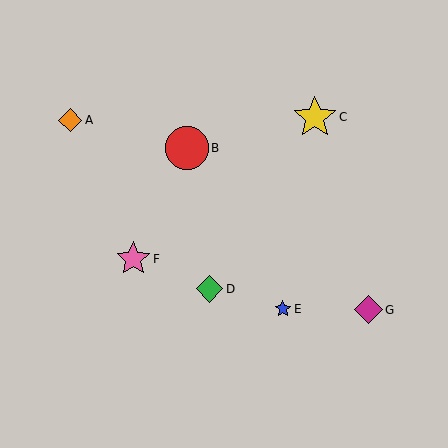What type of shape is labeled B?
Shape B is a red circle.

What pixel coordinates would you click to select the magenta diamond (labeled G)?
Click at (369, 310) to select the magenta diamond G.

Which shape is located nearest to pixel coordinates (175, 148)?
The red circle (labeled B) at (187, 148) is nearest to that location.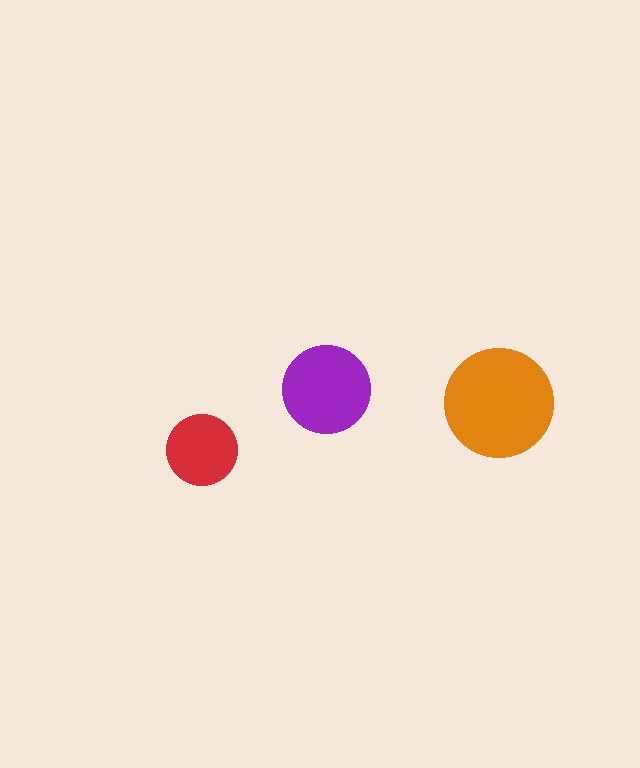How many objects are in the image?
There are 3 objects in the image.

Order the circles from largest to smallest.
the orange one, the purple one, the red one.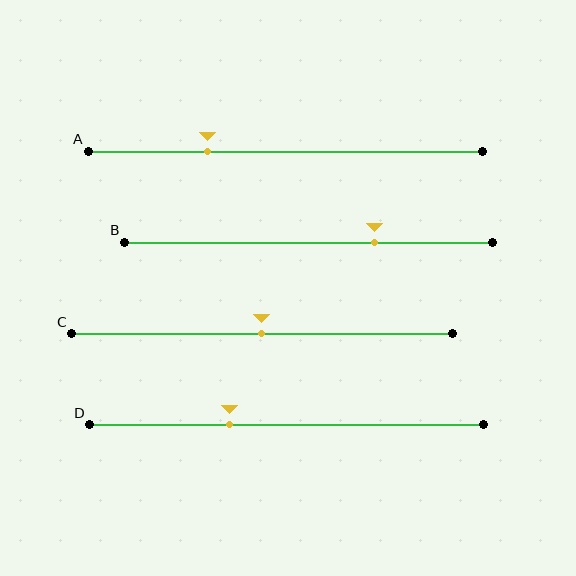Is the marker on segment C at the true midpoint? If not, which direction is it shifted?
Yes, the marker on segment C is at the true midpoint.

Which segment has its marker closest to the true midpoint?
Segment C has its marker closest to the true midpoint.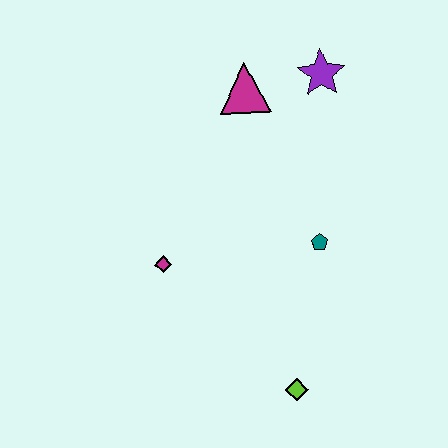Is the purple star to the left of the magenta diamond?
No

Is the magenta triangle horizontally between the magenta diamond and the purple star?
Yes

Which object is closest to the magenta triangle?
The purple star is closest to the magenta triangle.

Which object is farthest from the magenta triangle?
The lime diamond is farthest from the magenta triangle.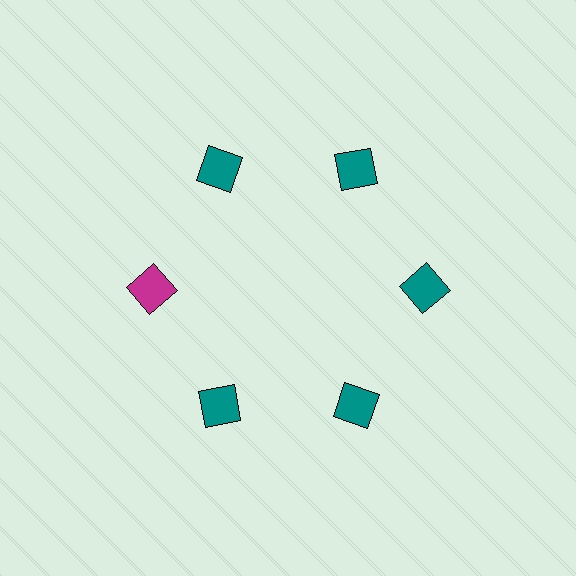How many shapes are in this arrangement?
There are 6 shapes arranged in a ring pattern.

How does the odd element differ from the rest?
It has a different color: magenta instead of teal.